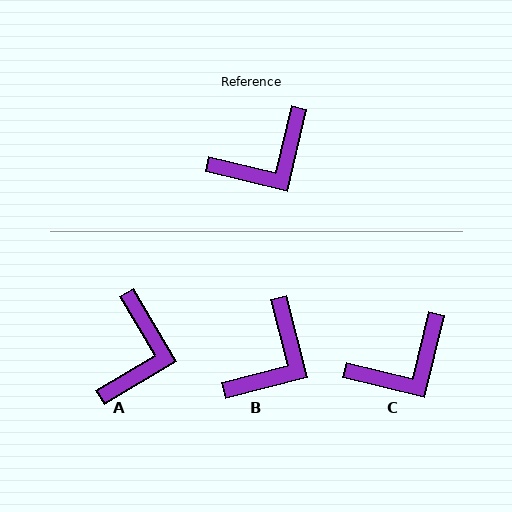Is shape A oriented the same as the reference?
No, it is off by about 44 degrees.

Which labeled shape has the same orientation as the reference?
C.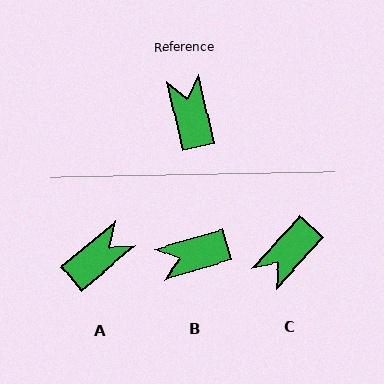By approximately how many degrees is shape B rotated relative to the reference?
Approximately 93 degrees counter-clockwise.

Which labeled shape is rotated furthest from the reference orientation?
C, about 125 degrees away.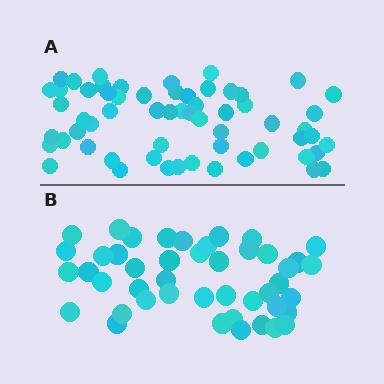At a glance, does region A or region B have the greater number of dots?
Region A (the top region) has more dots.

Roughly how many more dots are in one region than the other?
Region A has approximately 15 more dots than region B.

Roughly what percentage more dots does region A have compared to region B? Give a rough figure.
About 35% more.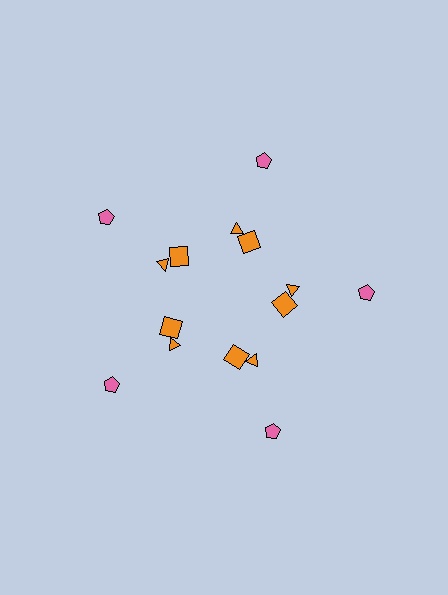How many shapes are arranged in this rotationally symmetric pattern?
There are 15 shapes, arranged in 5 groups of 3.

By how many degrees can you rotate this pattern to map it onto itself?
The pattern maps onto itself every 72 degrees of rotation.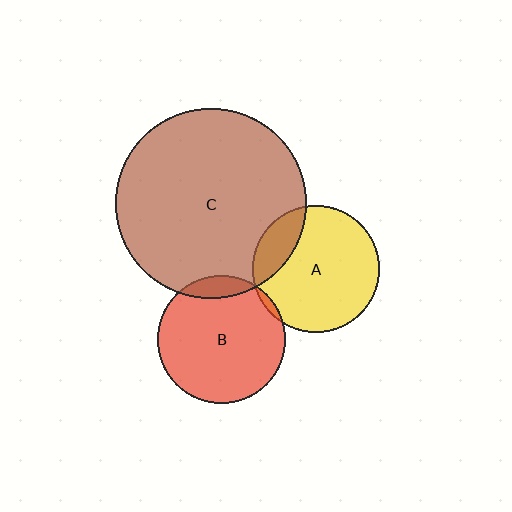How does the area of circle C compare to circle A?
Approximately 2.3 times.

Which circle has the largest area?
Circle C (brown).